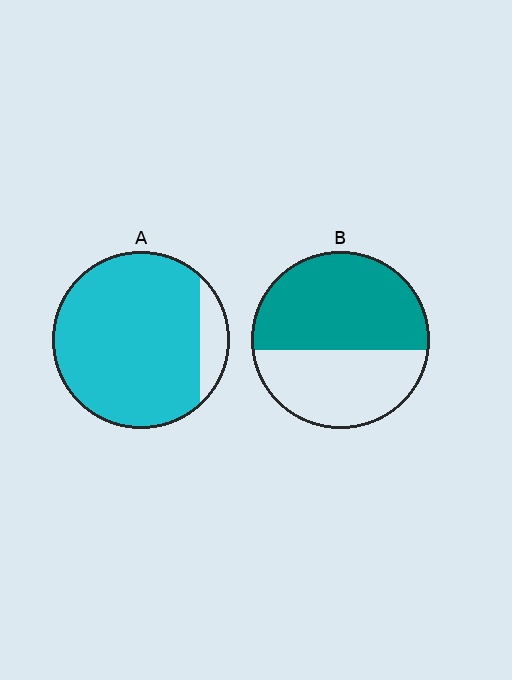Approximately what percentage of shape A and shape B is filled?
A is approximately 90% and B is approximately 55%.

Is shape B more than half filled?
Yes.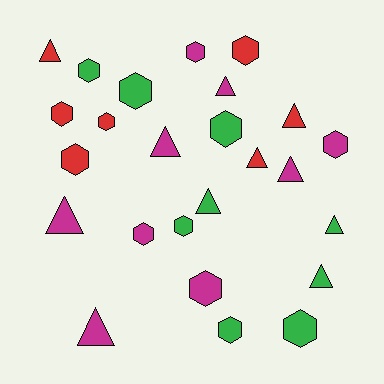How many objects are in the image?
There are 25 objects.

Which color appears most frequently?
Magenta, with 9 objects.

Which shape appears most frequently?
Hexagon, with 14 objects.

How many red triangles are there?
There are 3 red triangles.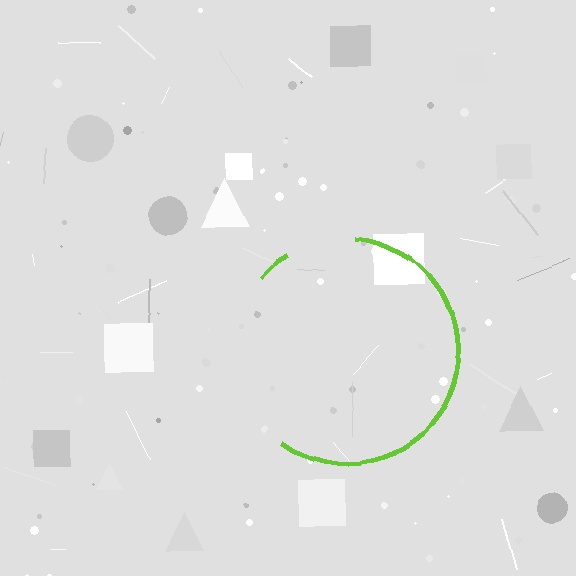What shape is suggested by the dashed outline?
The dashed outline suggests a circle.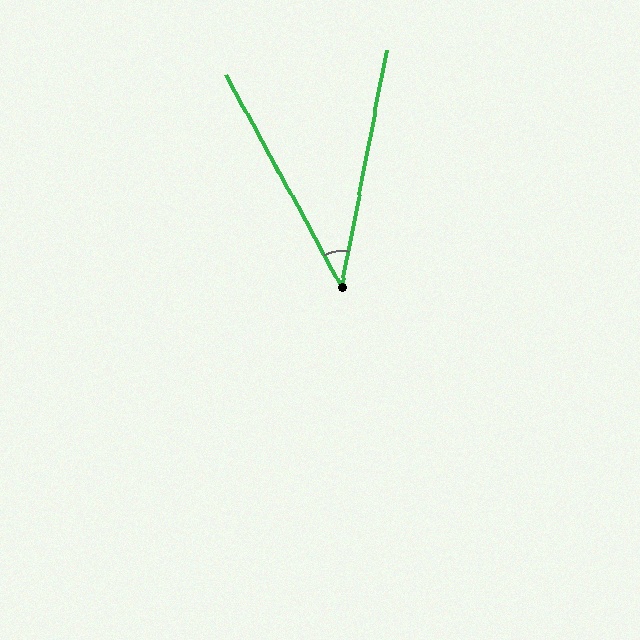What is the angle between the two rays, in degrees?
Approximately 40 degrees.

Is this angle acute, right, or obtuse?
It is acute.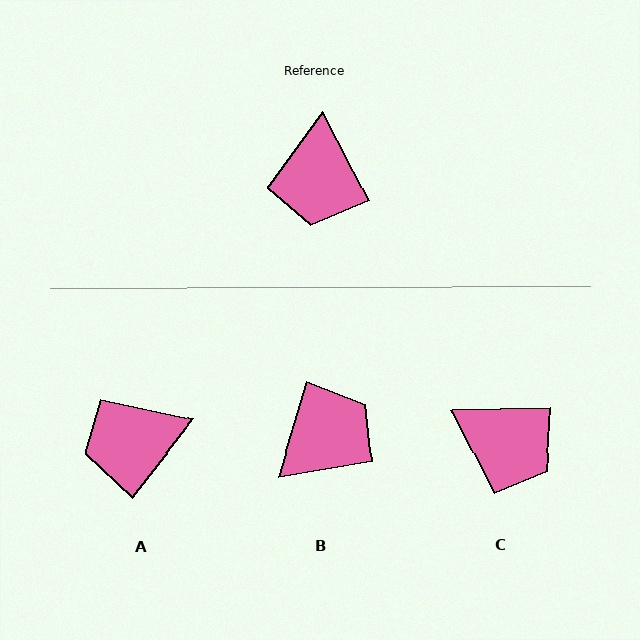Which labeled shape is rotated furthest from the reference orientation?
B, about 136 degrees away.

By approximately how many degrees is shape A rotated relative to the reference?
Approximately 66 degrees clockwise.